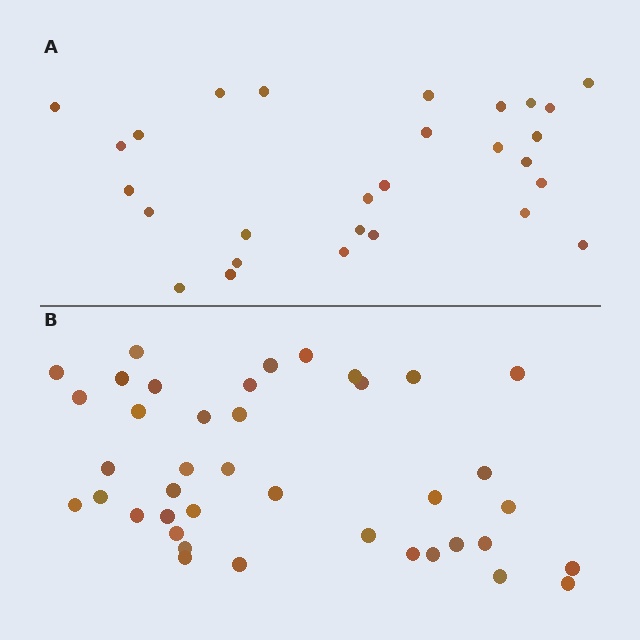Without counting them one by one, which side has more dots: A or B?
Region B (the bottom region) has more dots.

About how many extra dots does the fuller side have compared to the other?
Region B has roughly 12 or so more dots than region A.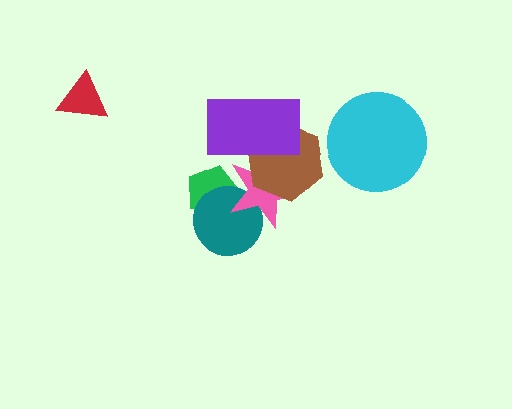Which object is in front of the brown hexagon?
The purple rectangle is in front of the brown hexagon.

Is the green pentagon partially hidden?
Yes, it is partially covered by another shape.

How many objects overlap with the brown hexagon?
2 objects overlap with the brown hexagon.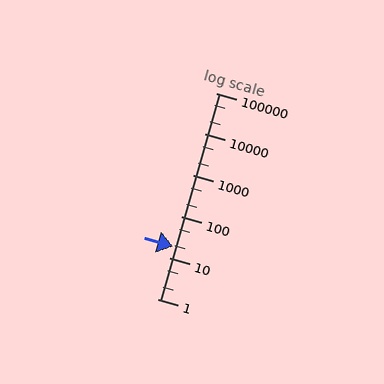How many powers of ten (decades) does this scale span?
The scale spans 5 decades, from 1 to 100000.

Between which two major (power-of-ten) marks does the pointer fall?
The pointer is between 10 and 100.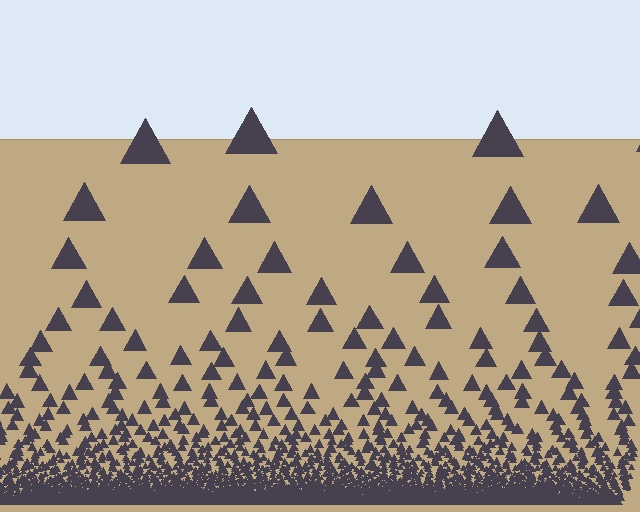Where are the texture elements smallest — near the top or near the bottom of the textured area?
Near the bottom.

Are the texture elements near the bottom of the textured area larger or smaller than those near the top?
Smaller. The gradient is inverted — elements near the bottom are smaller and denser.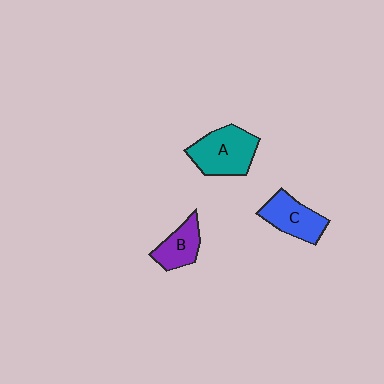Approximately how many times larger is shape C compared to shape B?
Approximately 1.2 times.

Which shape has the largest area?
Shape A (teal).